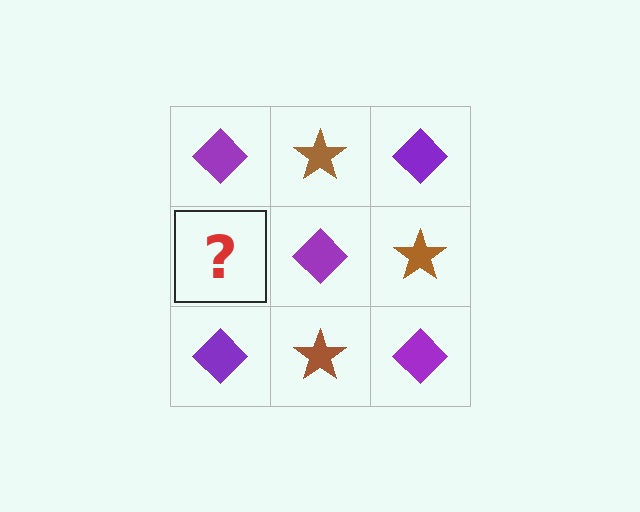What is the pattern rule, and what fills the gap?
The rule is that it alternates purple diamond and brown star in a checkerboard pattern. The gap should be filled with a brown star.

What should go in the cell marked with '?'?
The missing cell should contain a brown star.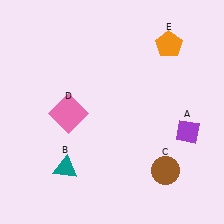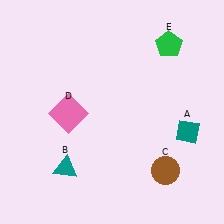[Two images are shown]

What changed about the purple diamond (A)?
In Image 1, A is purple. In Image 2, it changed to teal.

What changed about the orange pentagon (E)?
In Image 1, E is orange. In Image 2, it changed to green.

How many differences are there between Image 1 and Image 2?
There are 2 differences between the two images.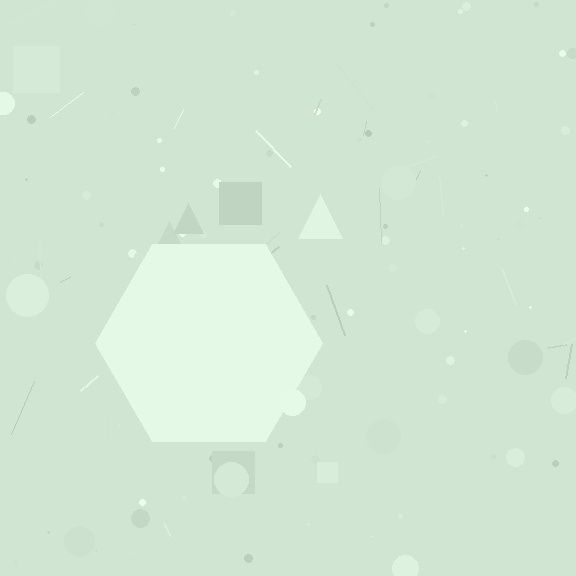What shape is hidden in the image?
A hexagon is hidden in the image.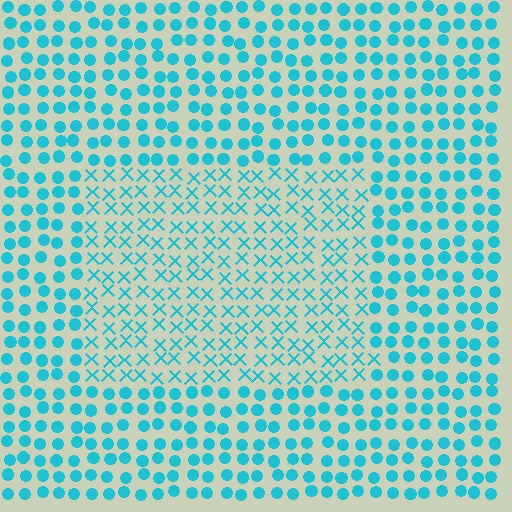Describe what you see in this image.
The image is filled with small cyan elements arranged in a uniform grid. A rectangle-shaped region contains X marks, while the surrounding area contains circles. The boundary is defined purely by the change in element shape.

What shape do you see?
I see a rectangle.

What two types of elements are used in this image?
The image uses X marks inside the rectangle region and circles outside it.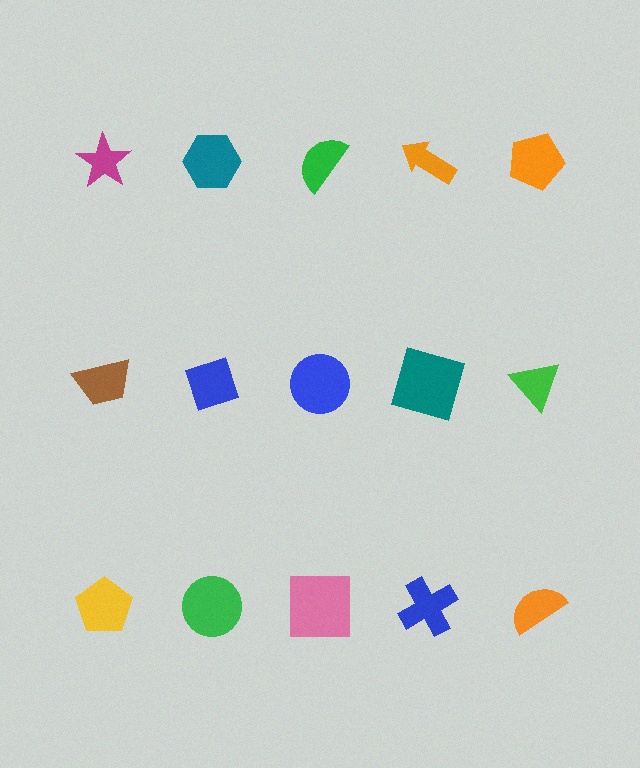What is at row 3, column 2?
A green circle.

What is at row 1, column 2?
A teal hexagon.